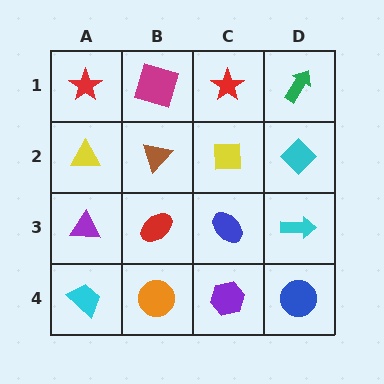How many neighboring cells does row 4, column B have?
3.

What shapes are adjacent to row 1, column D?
A cyan diamond (row 2, column D), a red star (row 1, column C).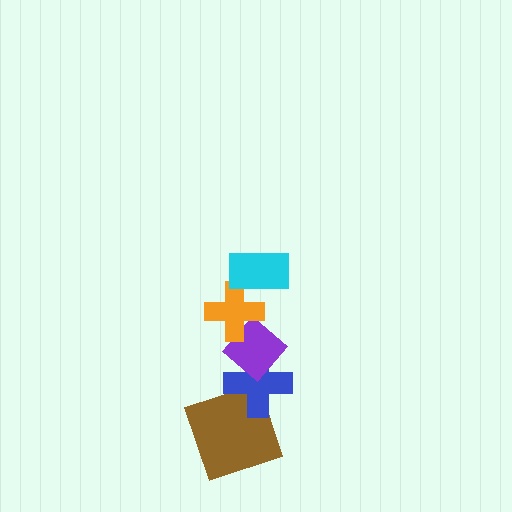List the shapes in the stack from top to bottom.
From top to bottom: the cyan rectangle, the orange cross, the purple diamond, the blue cross, the brown square.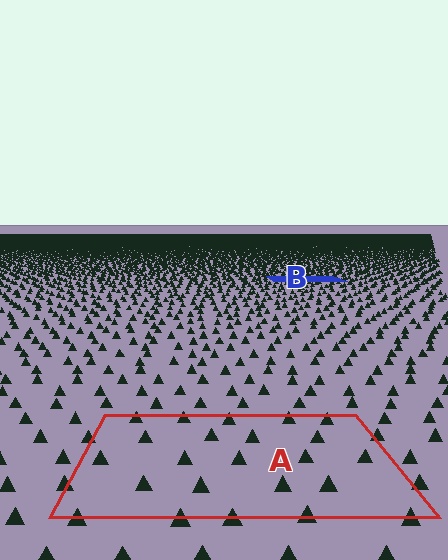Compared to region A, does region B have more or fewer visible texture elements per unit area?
Region B has more texture elements per unit area — they are packed more densely because it is farther away.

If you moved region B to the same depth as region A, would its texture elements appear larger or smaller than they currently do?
They would appear larger. At a closer depth, the same texture elements are projected at a bigger on-screen size.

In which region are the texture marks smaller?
The texture marks are smaller in region B, because it is farther away.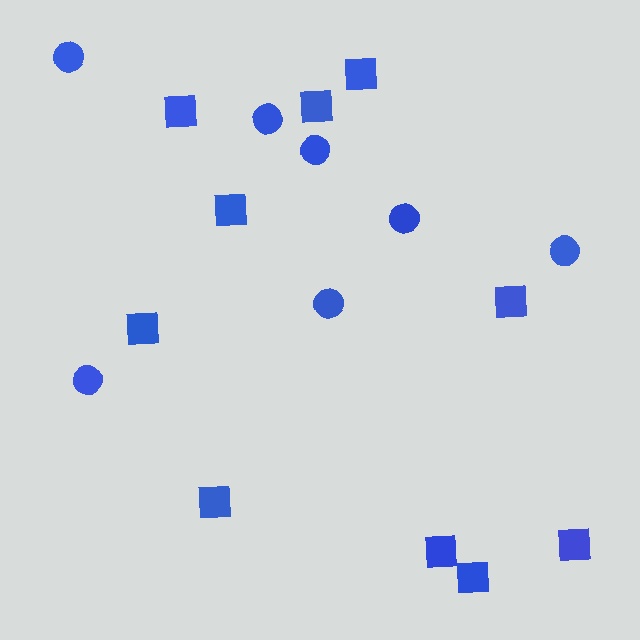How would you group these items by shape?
There are 2 groups: one group of circles (7) and one group of squares (10).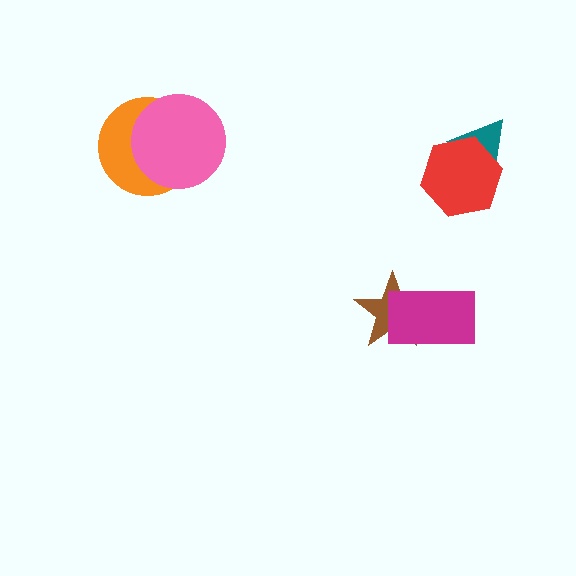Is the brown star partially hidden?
Yes, it is partially covered by another shape.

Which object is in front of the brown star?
The magenta rectangle is in front of the brown star.